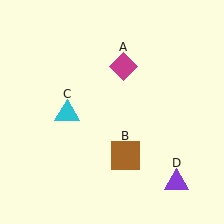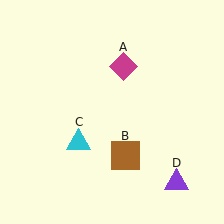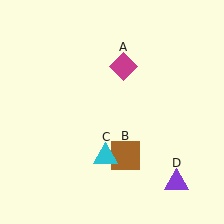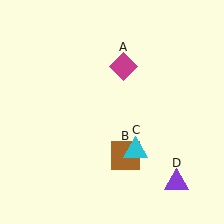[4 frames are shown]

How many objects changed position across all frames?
1 object changed position: cyan triangle (object C).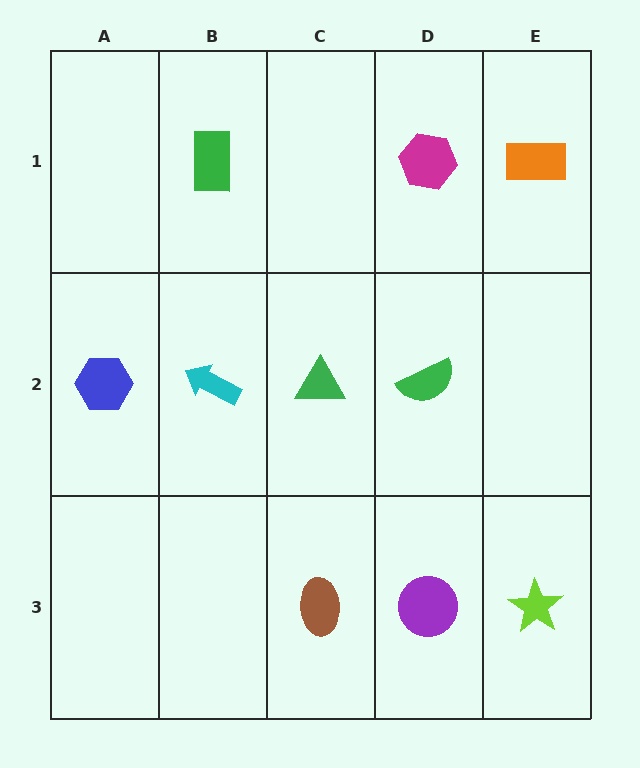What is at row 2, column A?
A blue hexagon.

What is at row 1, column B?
A green rectangle.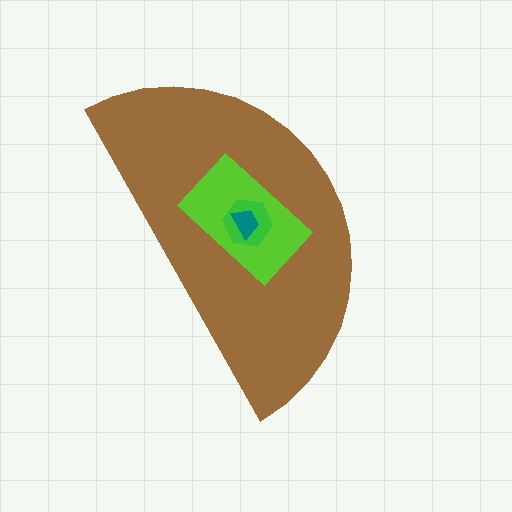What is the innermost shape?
The teal trapezoid.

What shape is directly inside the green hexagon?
The teal trapezoid.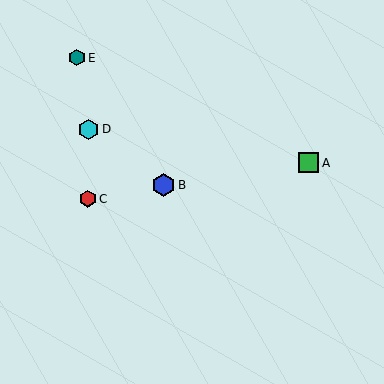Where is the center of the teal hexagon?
The center of the teal hexagon is at (77, 58).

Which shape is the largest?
The blue hexagon (labeled B) is the largest.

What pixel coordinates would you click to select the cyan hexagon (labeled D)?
Click at (89, 129) to select the cyan hexagon D.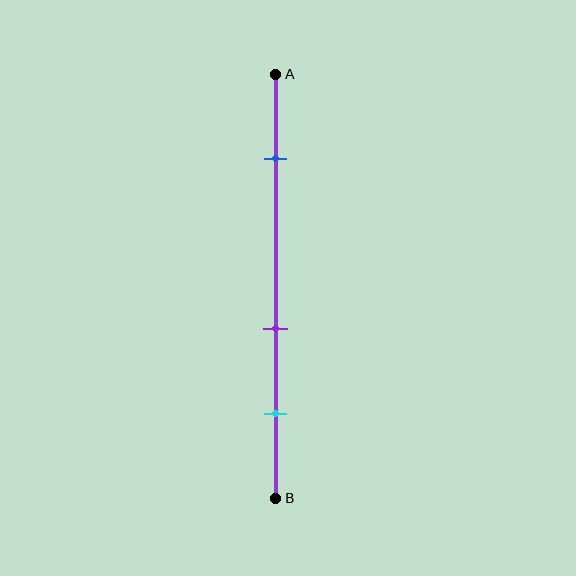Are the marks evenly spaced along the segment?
No, the marks are not evenly spaced.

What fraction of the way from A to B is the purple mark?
The purple mark is approximately 60% (0.6) of the way from A to B.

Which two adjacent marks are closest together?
The purple and cyan marks are the closest adjacent pair.